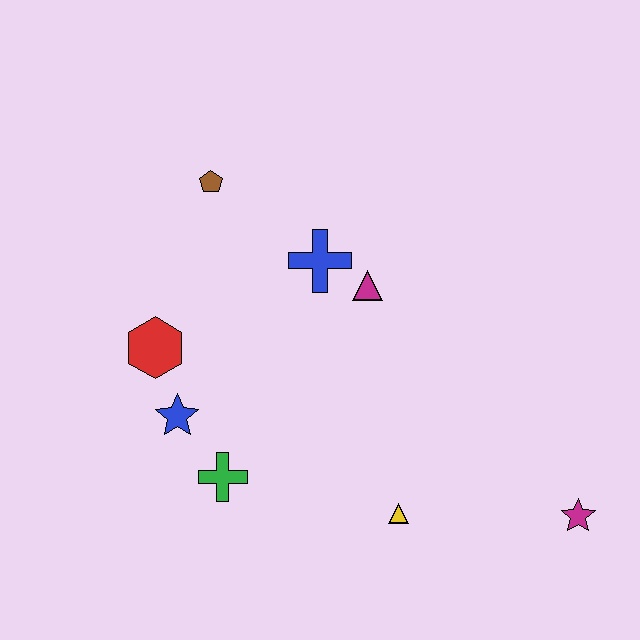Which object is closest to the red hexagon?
The blue star is closest to the red hexagon.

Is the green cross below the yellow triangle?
No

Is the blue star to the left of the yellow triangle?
Yes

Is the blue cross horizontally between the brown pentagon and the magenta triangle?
Yes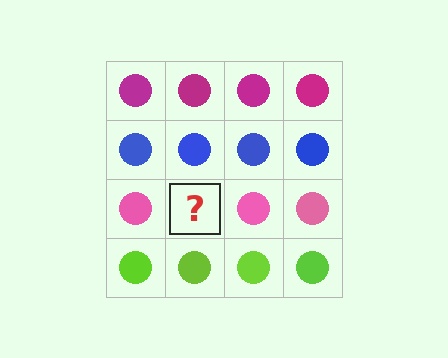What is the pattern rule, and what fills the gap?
The rule is that each row has a consistent color. The gap should be filled with a pink circle.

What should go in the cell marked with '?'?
The missing cell should contain a pink circle.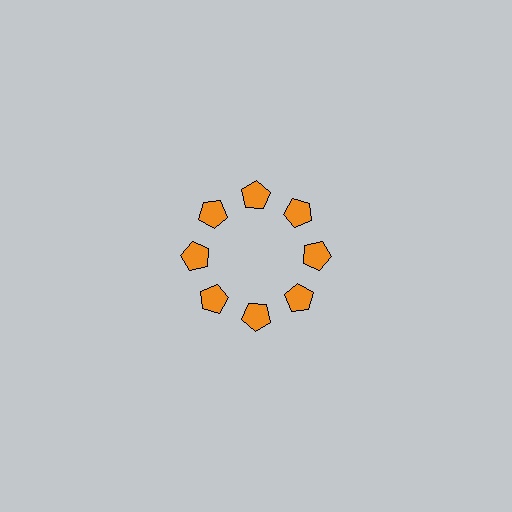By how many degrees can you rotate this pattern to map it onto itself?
The pattern maps onto itself every 45 degrees of rotation.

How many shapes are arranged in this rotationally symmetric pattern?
There are 8 shapes, arranged in 8 groups of 1.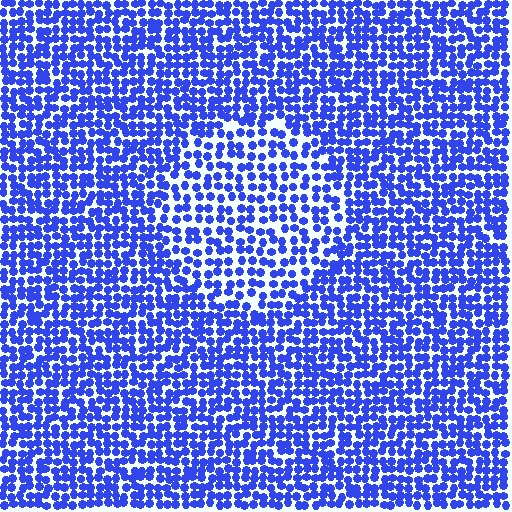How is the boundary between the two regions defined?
The boundary is defined by a change in element density (approximately 1.5x ratio). All elements are the same color, size, and shape.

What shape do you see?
I see a circle.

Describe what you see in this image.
The image contains small blue elements arranged at two different densities. A circle-shaped region is visible where the elements are less densely packed than the surrounding area.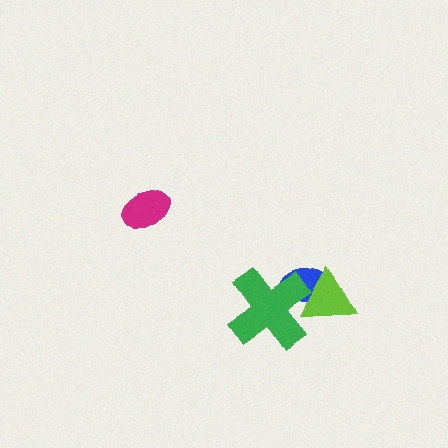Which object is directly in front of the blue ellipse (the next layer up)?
The lime triangle is directly in front of the blue ellipse.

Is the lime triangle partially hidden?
Yes, it is partially covered by another shape.